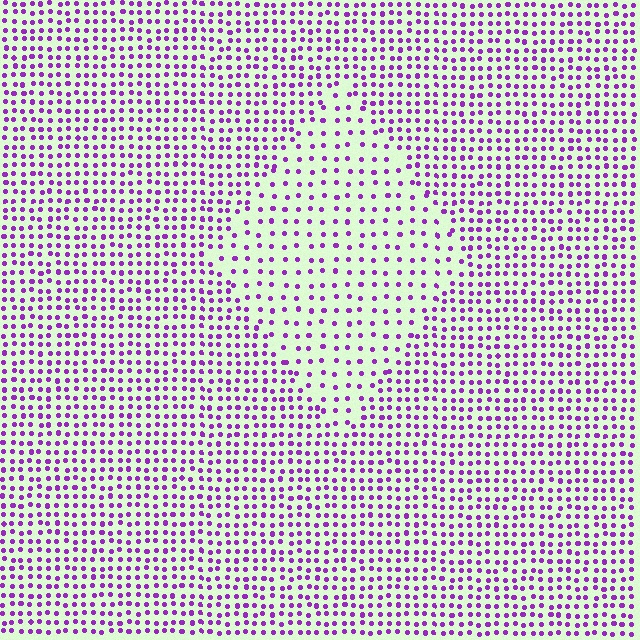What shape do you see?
I see a diamond.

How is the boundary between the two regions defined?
The boundary is defined by a change in element density (approximately 2.0x ratio). All elements are the same color, size, and shape.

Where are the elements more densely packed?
The elements are more densely packed outside the diamond boundary.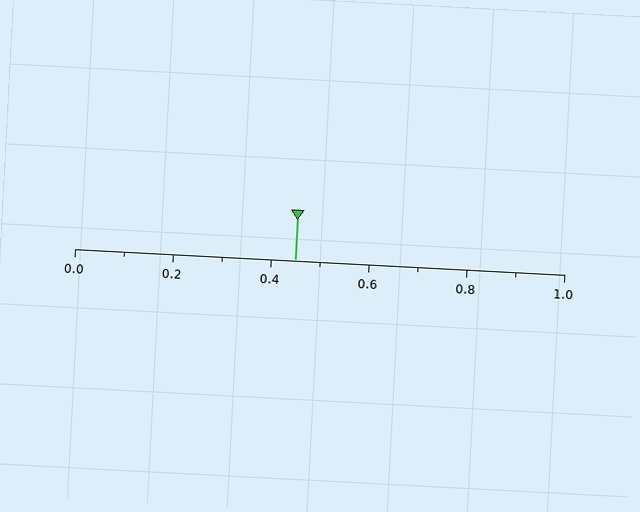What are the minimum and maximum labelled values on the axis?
The axis runs from 0.0 to 1.0.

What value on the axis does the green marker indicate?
The marker indicates approximately 0.45.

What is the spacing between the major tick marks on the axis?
The major ticks are spaced 0.2 apart.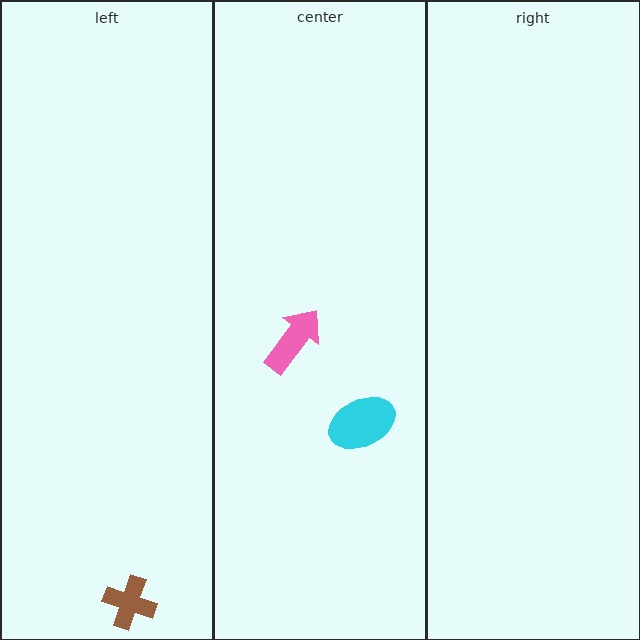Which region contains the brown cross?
The left region.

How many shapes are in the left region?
1.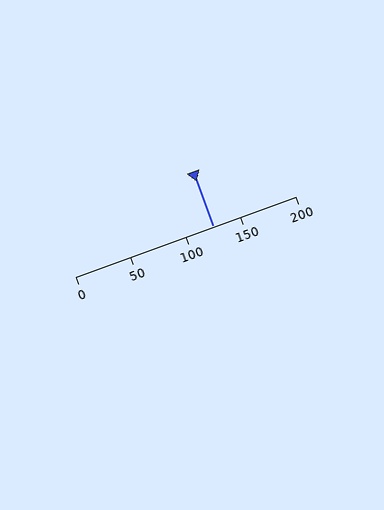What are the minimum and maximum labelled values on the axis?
The axis runs from 0 to 200.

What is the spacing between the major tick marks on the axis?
The major ticks are spaced 50 apart.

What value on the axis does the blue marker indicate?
The marker indicates approximately 125.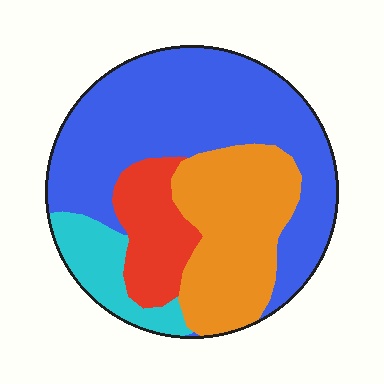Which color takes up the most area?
Blue, at roughly 50%.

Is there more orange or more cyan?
Orange.